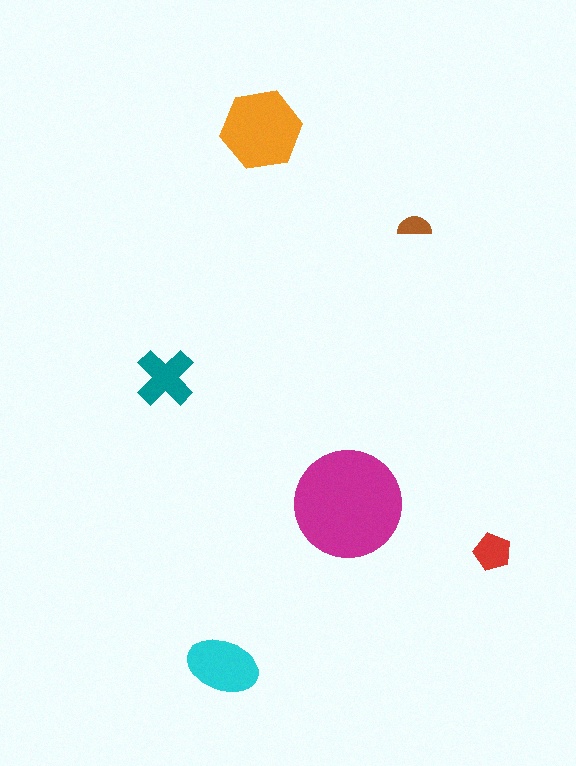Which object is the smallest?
The brown semicircle.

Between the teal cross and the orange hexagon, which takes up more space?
The orange hexagon.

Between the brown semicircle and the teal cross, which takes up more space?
The teal cross.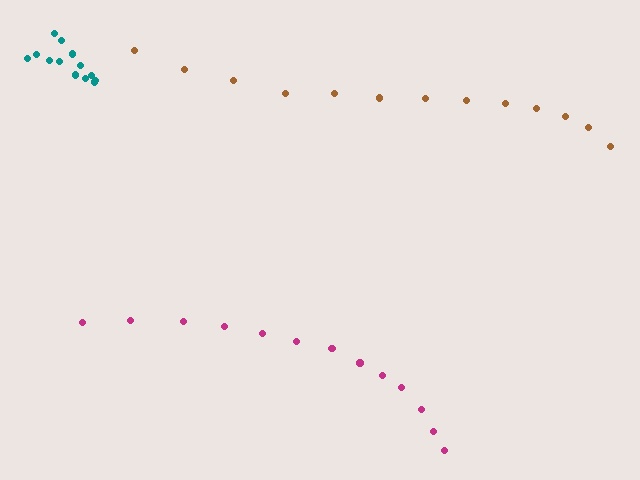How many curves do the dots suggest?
There are 3 distinct paths.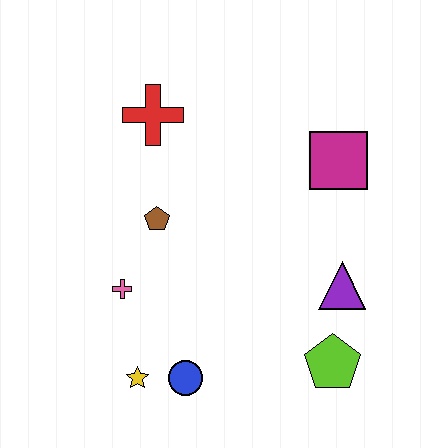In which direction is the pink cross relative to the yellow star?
The pink cross is above the yellow star.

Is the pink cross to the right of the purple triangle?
No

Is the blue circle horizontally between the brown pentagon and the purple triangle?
Yes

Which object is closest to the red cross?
The brown pentagon is closest to the red cross.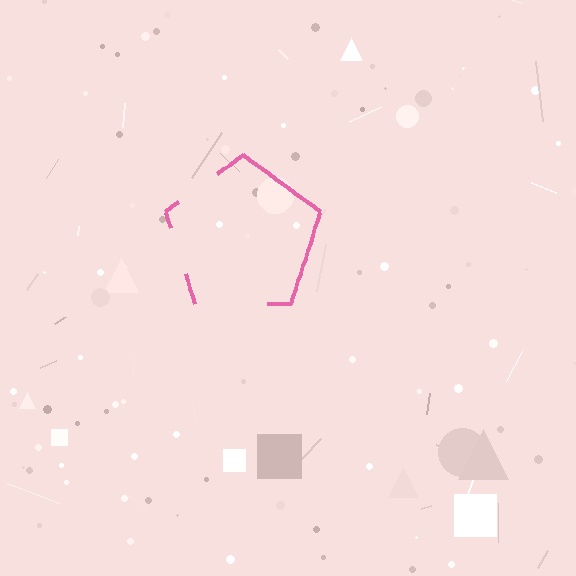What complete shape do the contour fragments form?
The contour fragments form a pentagon.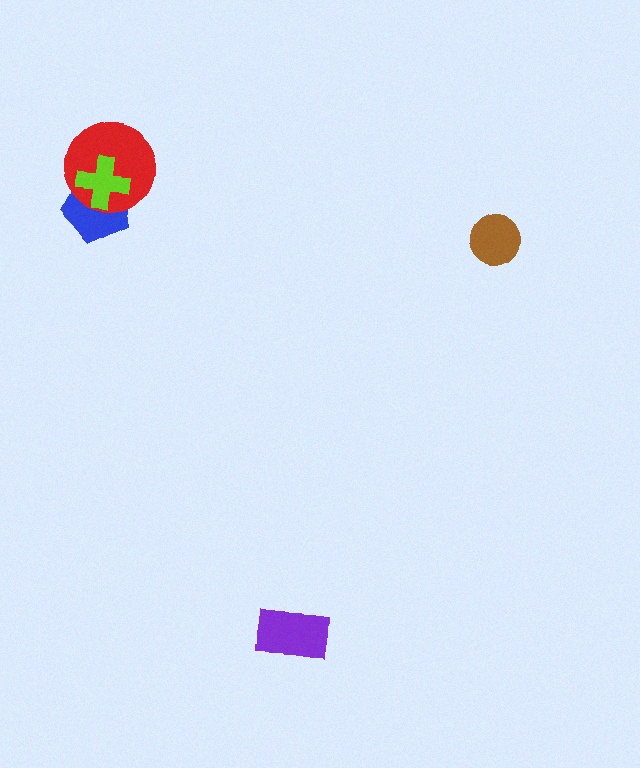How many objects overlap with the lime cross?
2 objects overlap with the lime cross.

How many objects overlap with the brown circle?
0 objects overlap with the brown circle.